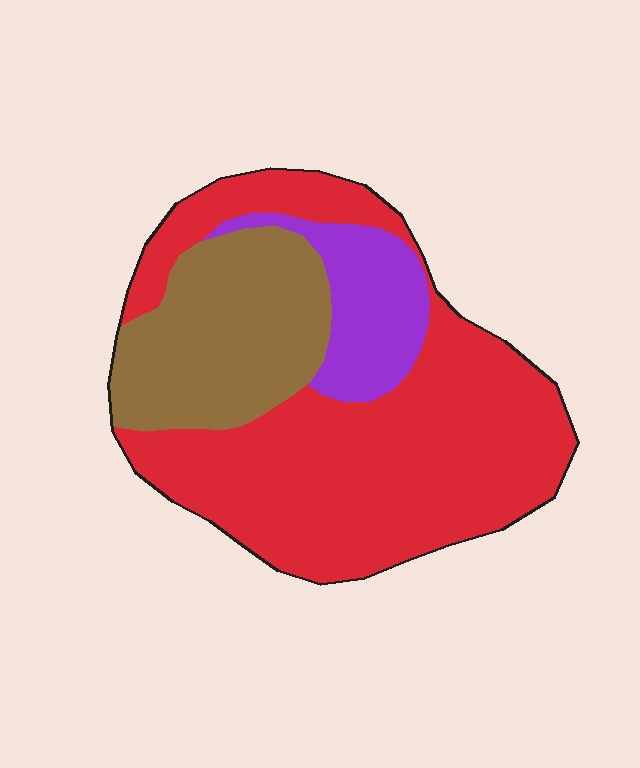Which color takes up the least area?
Purple, at roughly 15%.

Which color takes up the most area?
Red, at roughly 60%.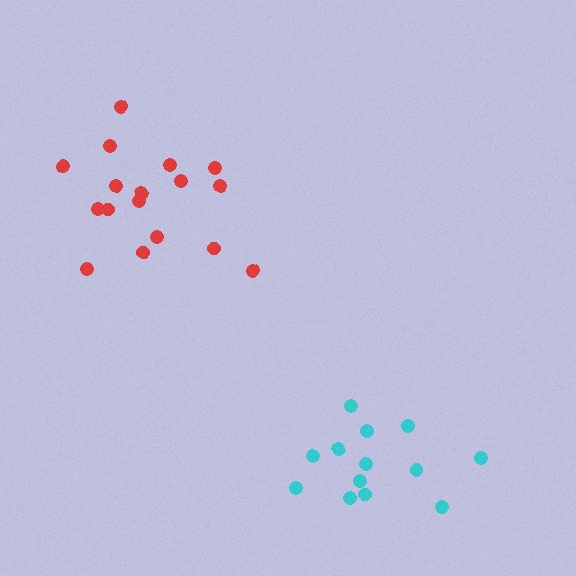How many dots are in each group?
Group 1: 17 dots, Group 2: 13 dots (30 total).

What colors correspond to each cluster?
The clusters are colored: red, cyan.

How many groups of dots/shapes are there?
There are 2 groups.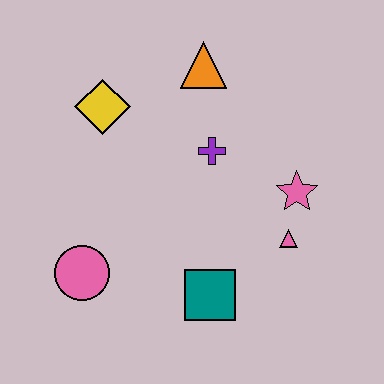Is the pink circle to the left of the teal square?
Yes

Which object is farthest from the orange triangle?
The pink circle is farthest from the orange triangle.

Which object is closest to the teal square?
The pink triangle is closest to the teal square.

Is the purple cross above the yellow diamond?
No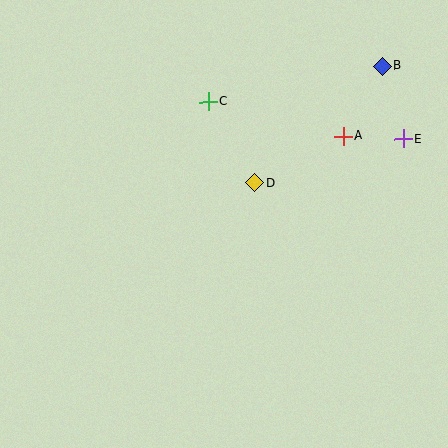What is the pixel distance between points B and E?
The distance between B and E is 76 pixels.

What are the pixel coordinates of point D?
Point D is at (255, 183).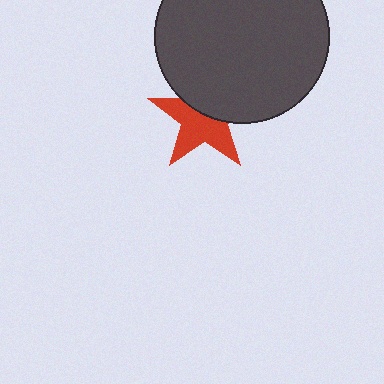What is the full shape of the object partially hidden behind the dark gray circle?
The partially hidden object is a red star.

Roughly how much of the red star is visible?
About half of it is visible (roughly 57%).